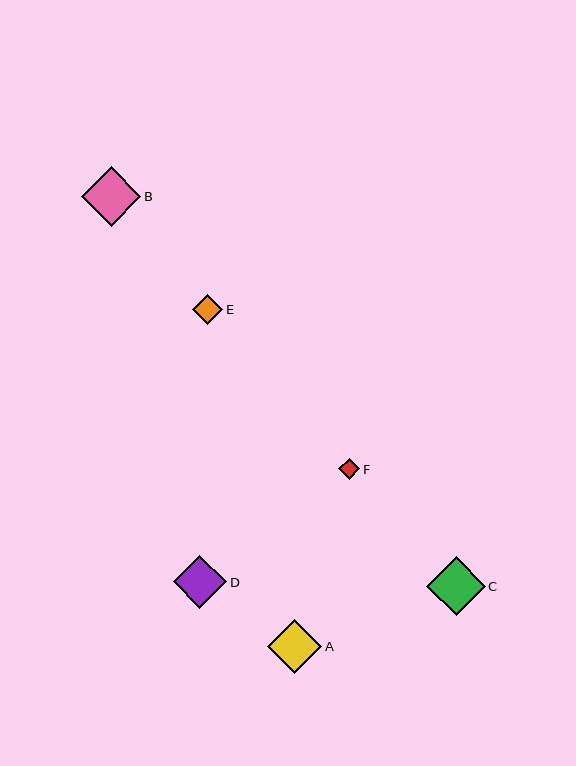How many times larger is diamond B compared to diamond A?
Diamond B is approximately 1.1 times the size of diamond A.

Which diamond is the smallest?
Diamond F is the smallest with a size of approximately 22 pixels.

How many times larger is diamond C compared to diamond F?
Diamond C is approximately 2.7 times the size of diamond F.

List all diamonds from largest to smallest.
From largest to smallest: B, C, A, D, E, F.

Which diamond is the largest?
Diamond B is the largest with a size of approximately 60 pixels.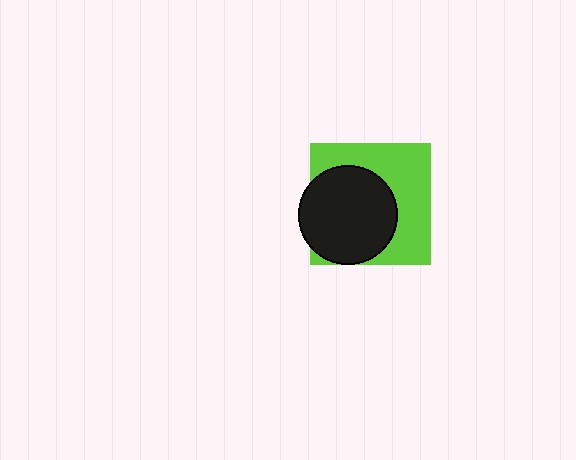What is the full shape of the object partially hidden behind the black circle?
The partially hidden object is a lime square.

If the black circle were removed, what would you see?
You would see the complete lime square.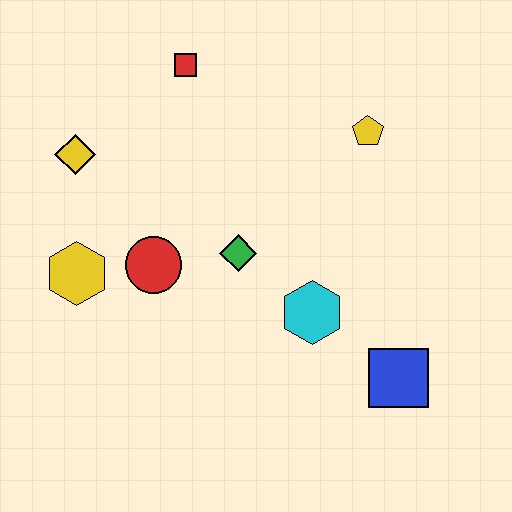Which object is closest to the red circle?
The yellow hexagon is closest to the red circle.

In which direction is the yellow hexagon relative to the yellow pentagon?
The yellow hexagon is to the left of the yellow pentagon.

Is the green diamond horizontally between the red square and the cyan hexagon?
Yes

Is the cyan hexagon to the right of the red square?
Yes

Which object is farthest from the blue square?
The yellow diamond is farthest from the blue square.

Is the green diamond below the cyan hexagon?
No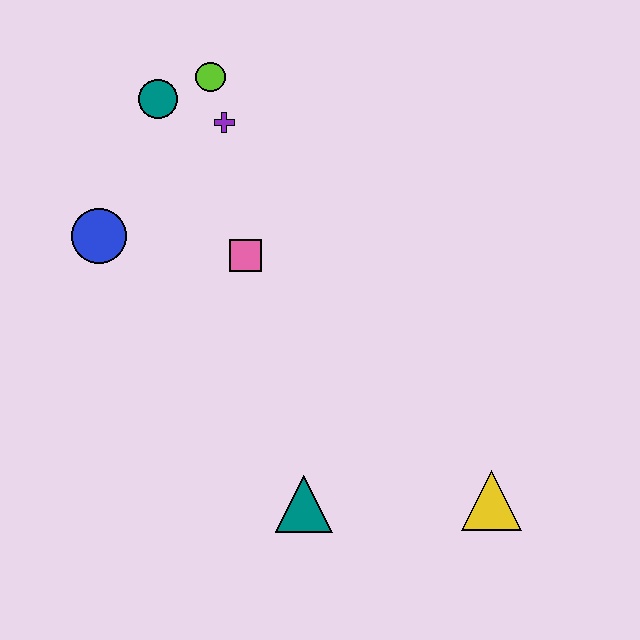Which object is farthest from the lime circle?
The yellow triangle is farthest from the lime circle.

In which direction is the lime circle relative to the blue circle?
The lime circle is above the blue circle.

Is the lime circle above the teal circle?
Yes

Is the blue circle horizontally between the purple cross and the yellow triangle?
No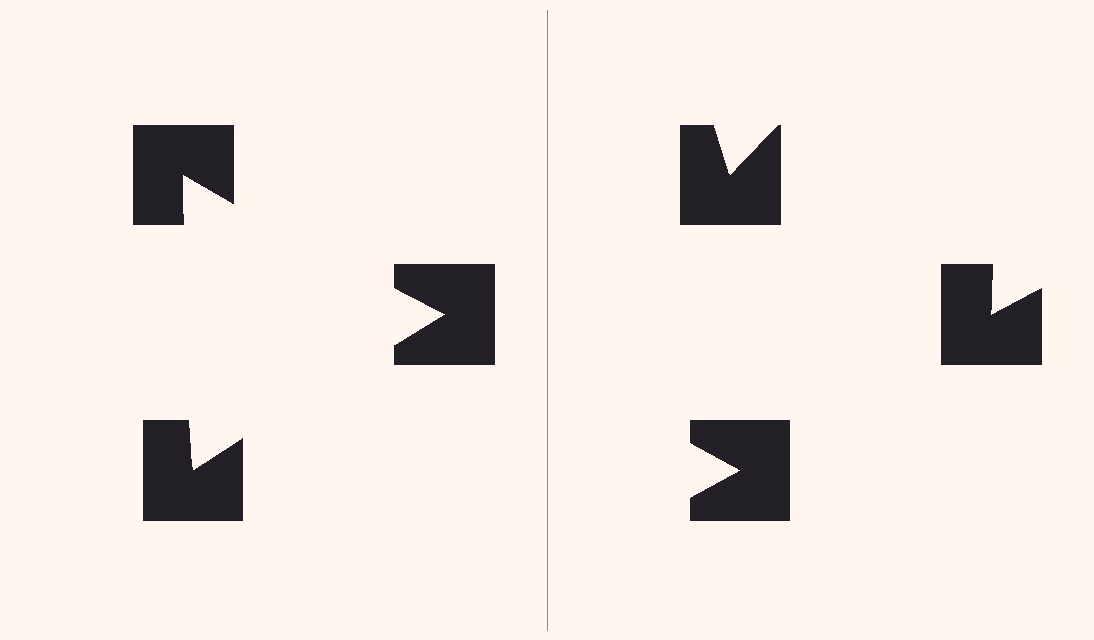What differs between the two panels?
The notched squares are positioned identically on both sides; only the wedge orientations differ. On the left they align to a triangle; on the right they are misaligned.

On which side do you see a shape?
An illusory triangle appears on the left side. On the right side the wedge cuts are rotated, so no coherent shape forms.